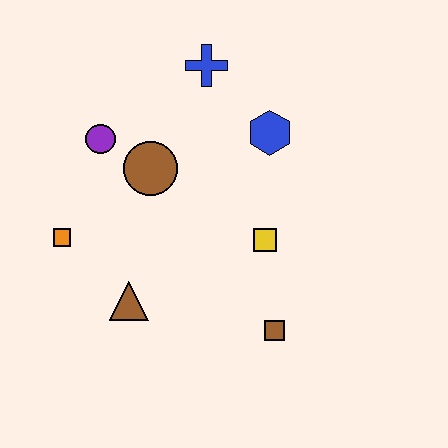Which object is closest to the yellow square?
The brown square is closest to the yellow square.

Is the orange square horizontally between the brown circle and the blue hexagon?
No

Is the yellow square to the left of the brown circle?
No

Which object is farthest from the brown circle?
The brown square is farthest from the brown circle.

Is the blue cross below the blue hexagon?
No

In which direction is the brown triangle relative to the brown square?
The brown triangle is to the left of the brown square.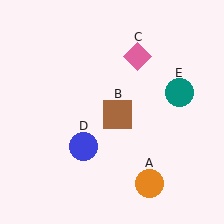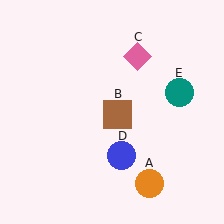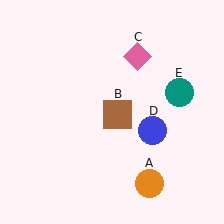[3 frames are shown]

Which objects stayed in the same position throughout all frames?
Orange circle (object A) and brown square (object B) and pink diamond (object C) and teal circle (object E) remained stationary.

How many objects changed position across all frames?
1 object changed position: blue circle (object D).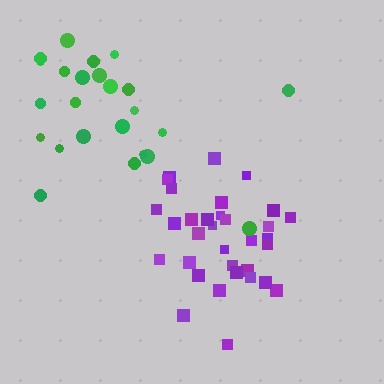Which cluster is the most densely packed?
Purple.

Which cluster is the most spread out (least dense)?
Green.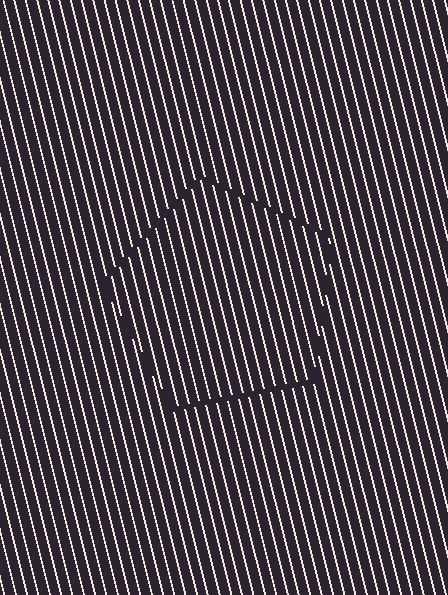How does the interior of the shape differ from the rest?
The interior of the shape contains the same grating, shifted by half a period — the contour is defined by the phase discontinuity where line-ends from the inner and outer gratings abut.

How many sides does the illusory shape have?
5 sides — the line-ends trace a pentagon.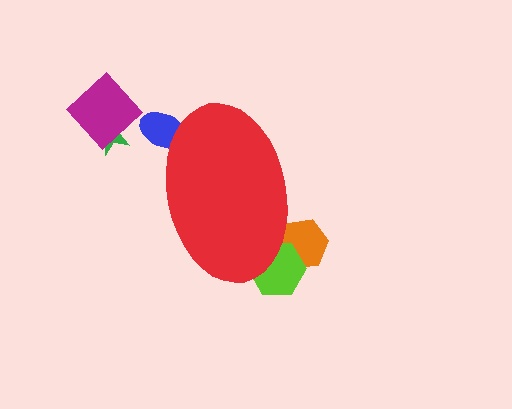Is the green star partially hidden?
No, the green star is fully visible.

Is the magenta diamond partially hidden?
No, the magenta diamond is fully visible.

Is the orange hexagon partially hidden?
Yes, the orange hexagon is partially hidden behind the red ellipse.